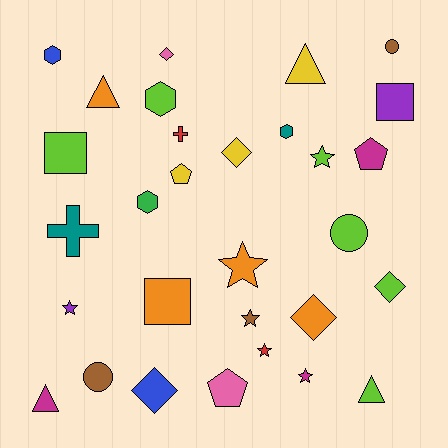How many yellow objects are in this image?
There are 3 yellow objects.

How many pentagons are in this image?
There are 3 pentagons.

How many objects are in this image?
There are 30 objects.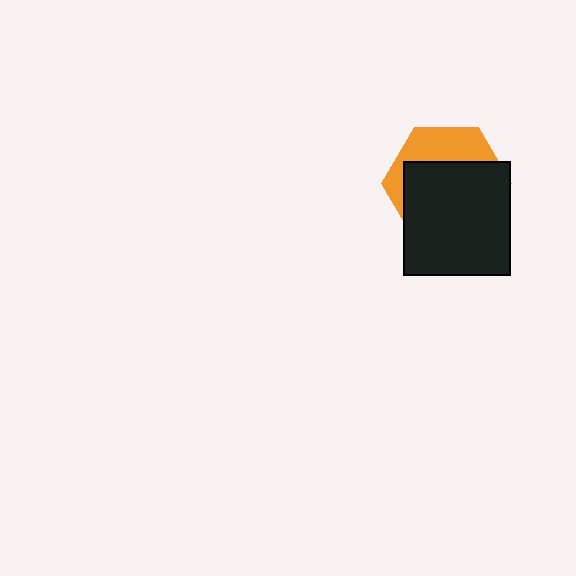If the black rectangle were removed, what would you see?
You would see the complete orange hexagon.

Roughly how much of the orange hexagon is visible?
A small part of it is visible (roughly 33%).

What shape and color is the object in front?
The object in front is a black rectangle.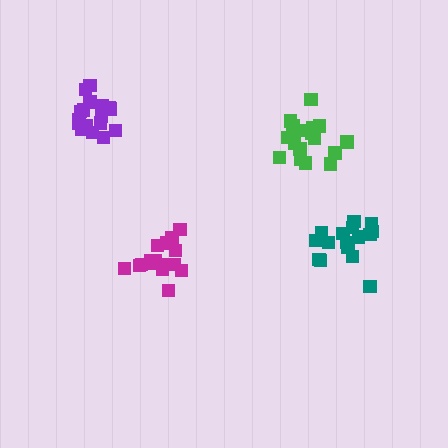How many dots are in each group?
Group 1: 16 dots, Group 2: 16 dots, Group 3: 18 dots, Group 4: 17 dots (67 total).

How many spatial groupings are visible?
There are 4 spatial groupings.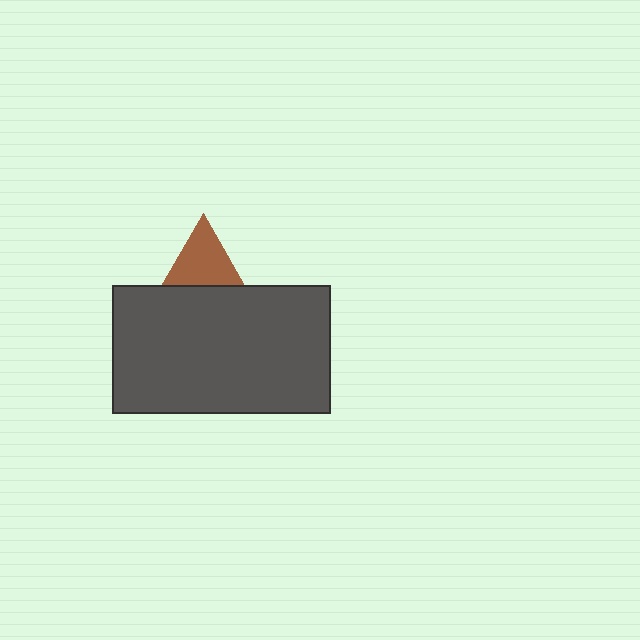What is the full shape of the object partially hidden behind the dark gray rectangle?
The partially hidden object is a brown triangle.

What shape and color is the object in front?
The object in front is a dark gray rectangle.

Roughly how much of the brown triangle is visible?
About half of it is visible (roughly 52%).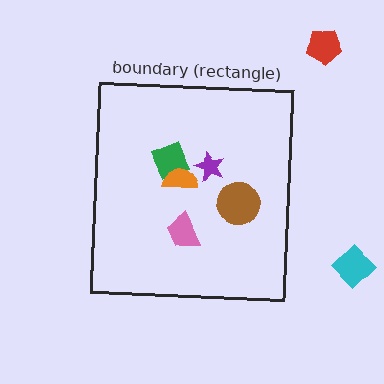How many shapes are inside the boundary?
5 inside, 2 outside.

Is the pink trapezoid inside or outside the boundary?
Inside.